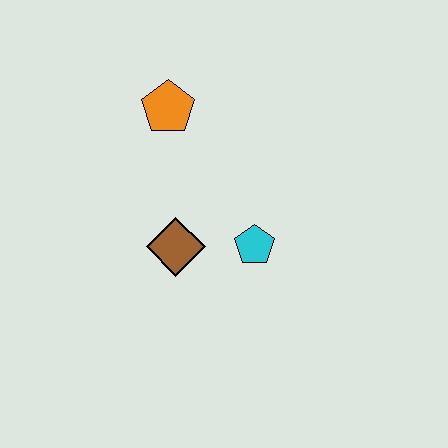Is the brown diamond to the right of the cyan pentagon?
No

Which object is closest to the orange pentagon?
The brown diamond is closest to the orange pentagon.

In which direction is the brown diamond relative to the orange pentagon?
The brown diamond is below the orange pentagon.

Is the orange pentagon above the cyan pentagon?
Yes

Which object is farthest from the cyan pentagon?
The orange pentagon is farthest from the cyan pentagon.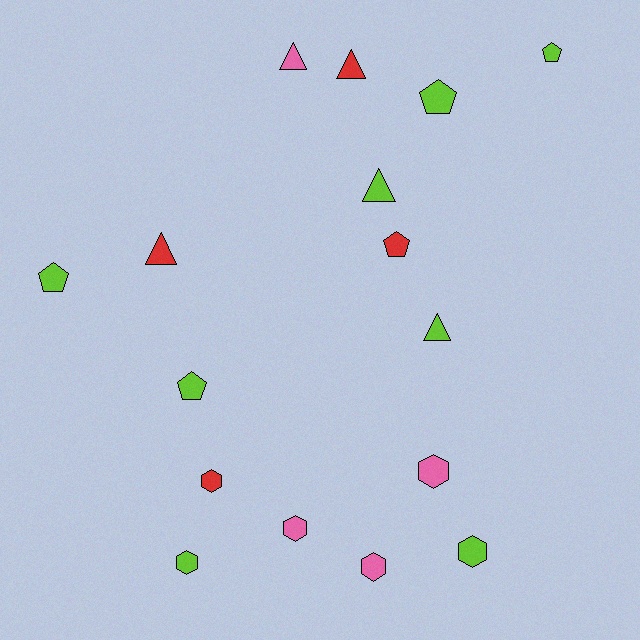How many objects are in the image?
There are 16 objects.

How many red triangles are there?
There are 2 red triangles.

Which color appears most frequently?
Lime, with 8 objects.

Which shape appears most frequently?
Hexagon, with 6 objects.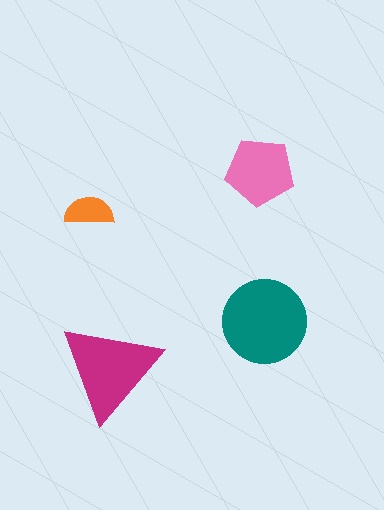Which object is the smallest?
The orange semicircle.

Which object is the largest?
The teal circle.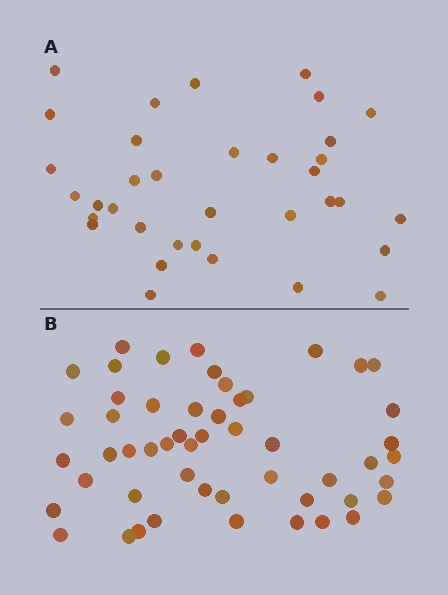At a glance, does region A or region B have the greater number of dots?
Region B (the bottom region) has more dots.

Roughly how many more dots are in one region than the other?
Region B has approximately 15 more dots than region A.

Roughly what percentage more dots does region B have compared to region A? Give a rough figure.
About 50% more.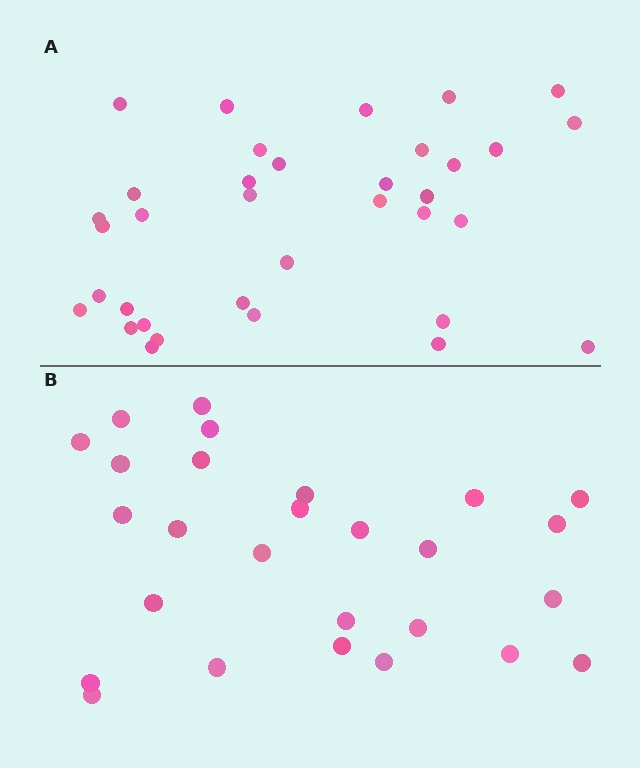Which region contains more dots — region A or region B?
Region A (the top region) has more dots.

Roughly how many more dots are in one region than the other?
Region A has roughly 8 or so more dots than region B.